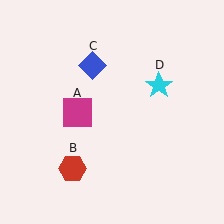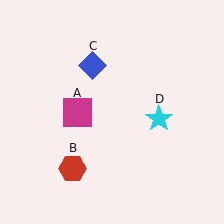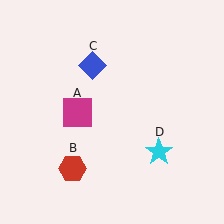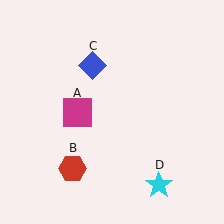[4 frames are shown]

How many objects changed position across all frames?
1 object changed position: cyan star (object D).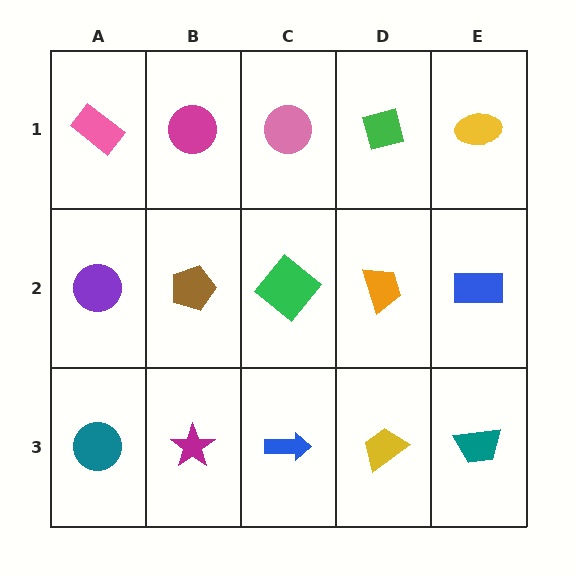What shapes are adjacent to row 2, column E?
A yellow ellipse (row 1, column E), a teal trapezoid (row 3, column E), an orange trapezoid (row 2, column D).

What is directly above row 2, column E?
A yellow ellipse.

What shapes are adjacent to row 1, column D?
An orange trapezoid (row 2, column D), a pink circle (row 1, column C), a yellow ellipse (row 1, column E).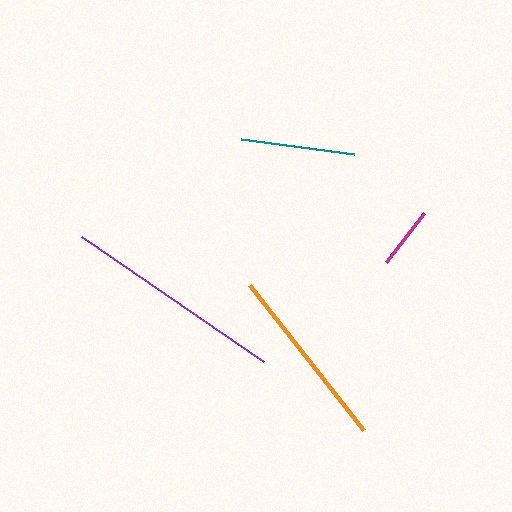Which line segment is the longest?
The purple line is the longest at approximately 221 pixels.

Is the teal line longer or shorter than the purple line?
The purple line is longer than the teal line.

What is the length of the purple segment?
The purple segment is approximately 221 pixels long.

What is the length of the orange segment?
The orange segment is approximately 184 pixels long.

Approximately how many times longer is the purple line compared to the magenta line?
The purple line is approximately 3.5 times the length of the magenta line.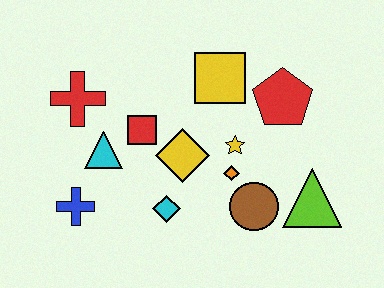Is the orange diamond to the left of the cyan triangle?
No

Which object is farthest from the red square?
The lime triangle is farthest from the red square.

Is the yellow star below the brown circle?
No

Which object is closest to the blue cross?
The cyan triangle is closest to the blue cross.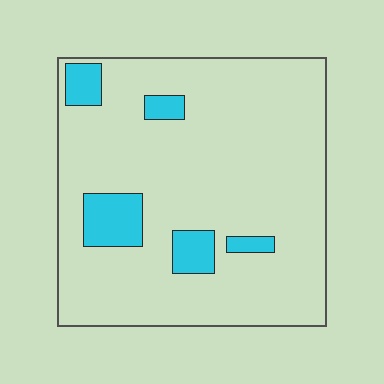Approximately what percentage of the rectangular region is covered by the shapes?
Approximately 10%.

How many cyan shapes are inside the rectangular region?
5.